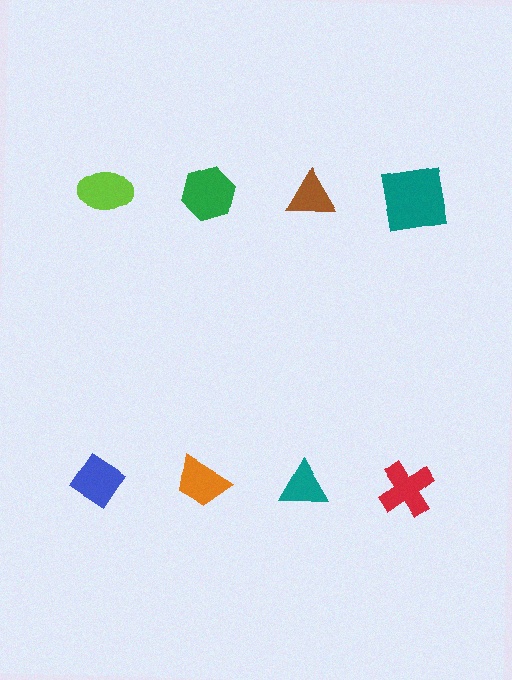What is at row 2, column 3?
A teal triangle.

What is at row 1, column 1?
A lime ellipse.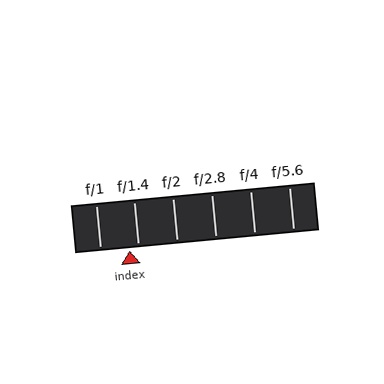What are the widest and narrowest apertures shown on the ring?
The widest aperture shown is f/1 and the narrowest is f/5.6.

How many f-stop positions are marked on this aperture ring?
There are 6 f-stop positions marked.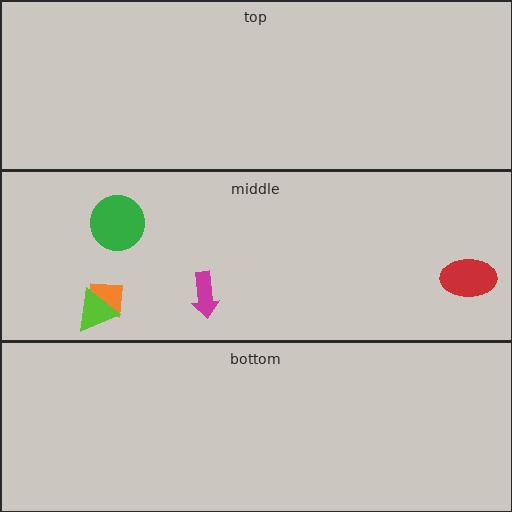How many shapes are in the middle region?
5.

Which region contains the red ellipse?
The middle region.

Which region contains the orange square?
The middle region.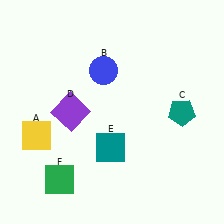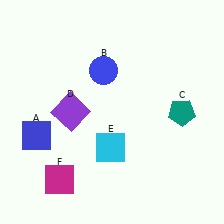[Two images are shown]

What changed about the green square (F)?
In Image 1, F is green. In Image 2, it changed to magenta.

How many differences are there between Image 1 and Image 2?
There are 3 differences between the two images.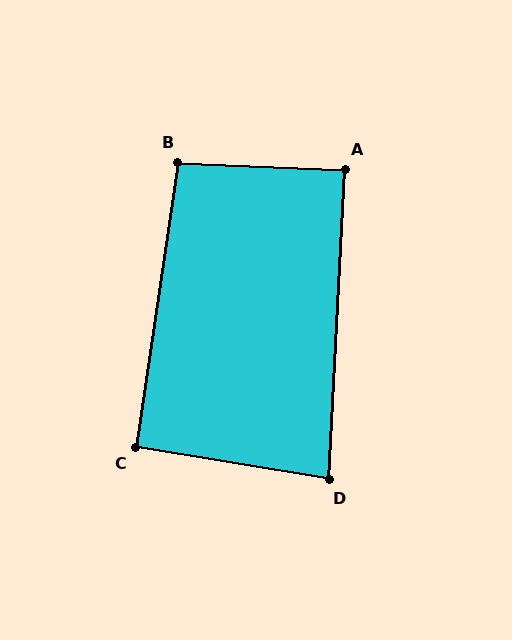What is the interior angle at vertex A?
Approximately 89 degrees (approximately right).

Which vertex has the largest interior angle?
B, at approximately 96 degrees.